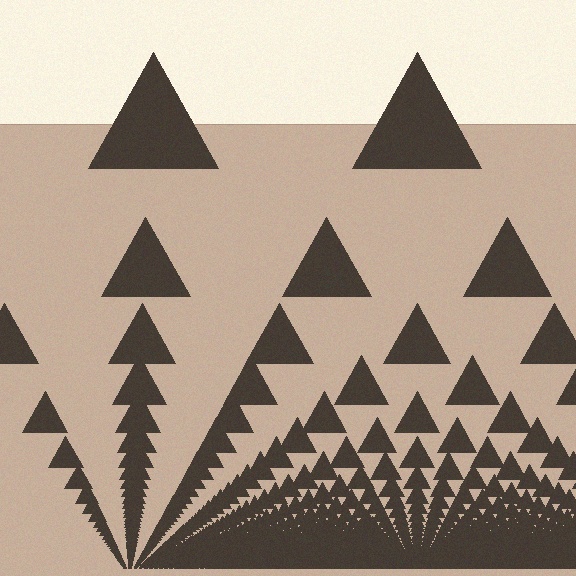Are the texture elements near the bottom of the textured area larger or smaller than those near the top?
Smaller. The gradient is inverted — elements near the bottom are smaller and denser.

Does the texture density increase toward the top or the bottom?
Density increases toward the bottom.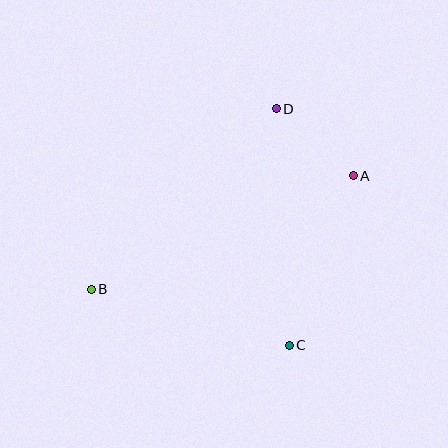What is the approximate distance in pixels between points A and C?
The distance between A and C is approximately 181 pixels.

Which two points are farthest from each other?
Points A and B are farthest from each other.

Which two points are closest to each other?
Points A and D are closest to each other.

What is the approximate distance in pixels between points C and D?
The distance between C and D is approximately 237 pixels.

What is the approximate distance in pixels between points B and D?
The distance between B and D is approximately 259 pixels.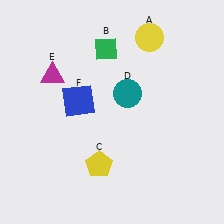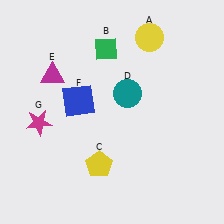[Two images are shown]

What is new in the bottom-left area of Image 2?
A magenta star (G) was added in the bottom-left area of Image 2.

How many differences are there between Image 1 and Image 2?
There is 1 difference between the two images.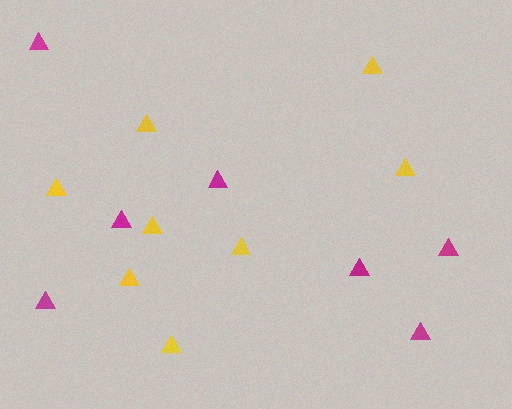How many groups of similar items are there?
There are 2 groups: one group of magenta triangles (7) and one group of yellow triangles (8).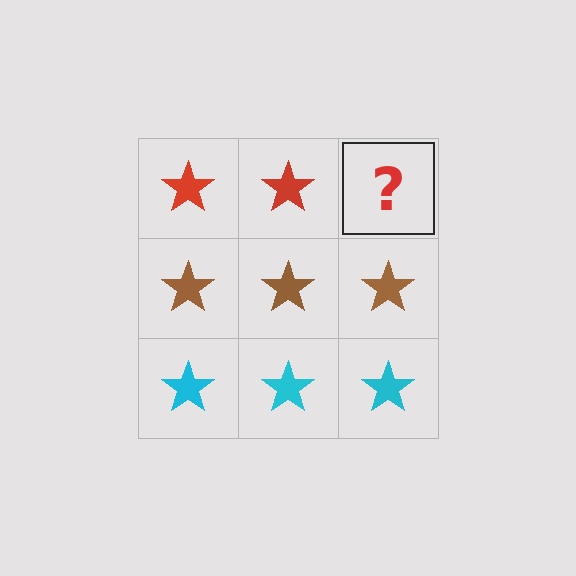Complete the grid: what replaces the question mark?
The question mark should be replaced with a red star.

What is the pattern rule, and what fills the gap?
The rule is that each row has a consistent color. The gap should be filled with a red star.